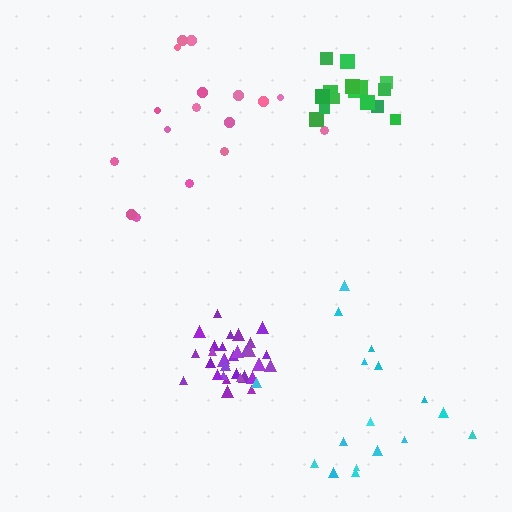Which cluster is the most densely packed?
Purple.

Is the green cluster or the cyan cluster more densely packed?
Green.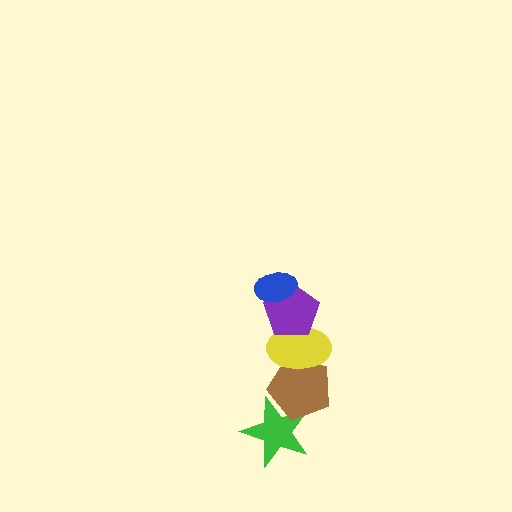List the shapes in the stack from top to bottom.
From top to bottom: the blue ellipse, the purple pentagon, the yellow ellipse, the brown pentagon, the green star.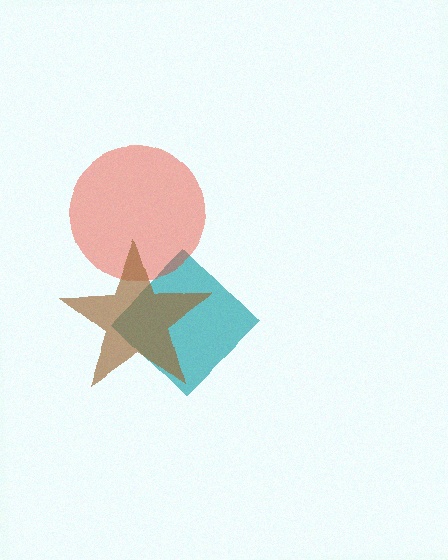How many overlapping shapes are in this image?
There are 3 overlapping shapes in the image.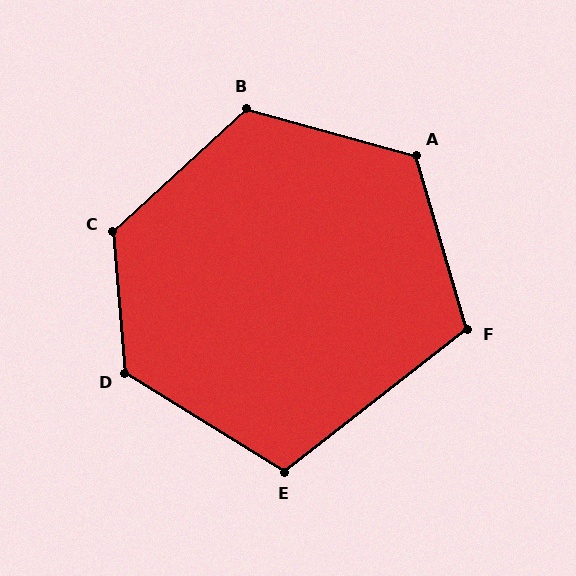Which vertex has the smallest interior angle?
E, at approximately 110 degrees.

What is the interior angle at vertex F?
Approximately 111 degrees (obtuse).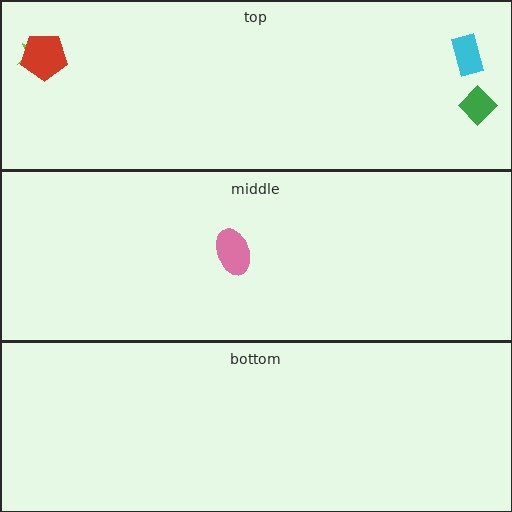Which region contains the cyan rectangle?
The top region.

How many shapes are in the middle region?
1.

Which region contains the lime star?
The top region.